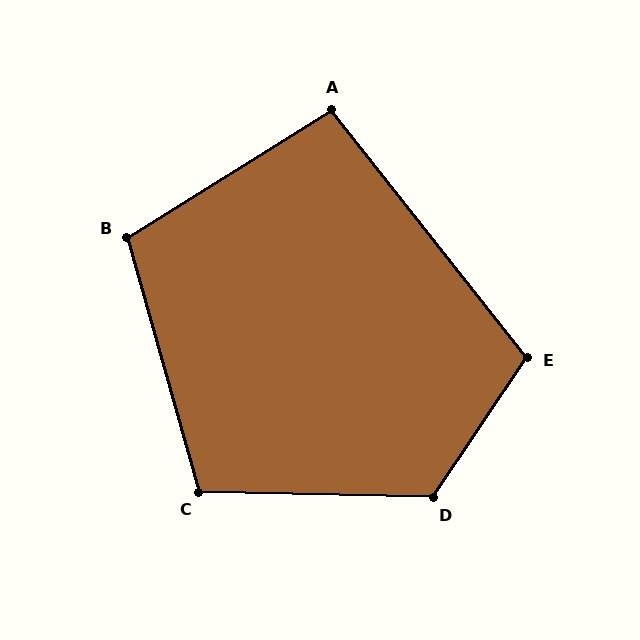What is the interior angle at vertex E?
Approximately 108 degrees (obtuse).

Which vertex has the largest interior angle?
D, at approximately 123 degrees.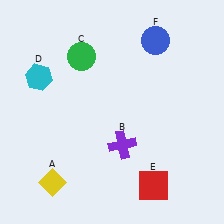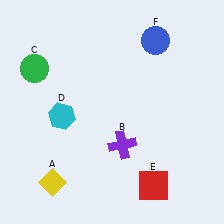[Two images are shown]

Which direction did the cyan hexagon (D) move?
The cyan hexagon (D) moved down.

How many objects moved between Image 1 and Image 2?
2 objects moved between the two images.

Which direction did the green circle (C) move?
The green circle (C) moved left.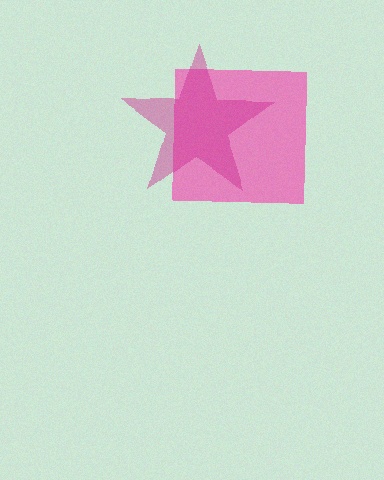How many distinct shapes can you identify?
There are 2 distinct shapes: a pink square, a magenta star.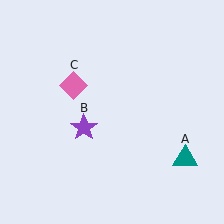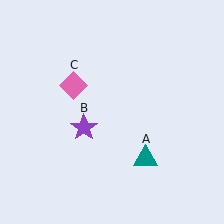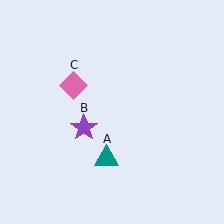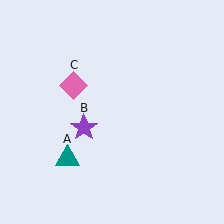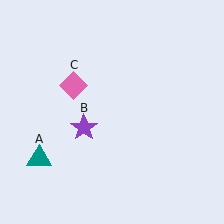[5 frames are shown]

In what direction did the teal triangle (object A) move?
The teal triangle (object A) moved left.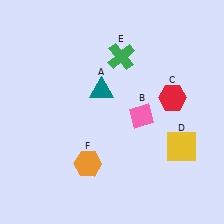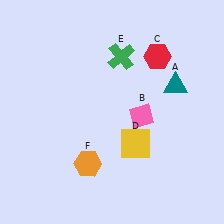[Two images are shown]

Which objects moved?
The objects that moved are: the teal triangle (A), the red hexagon (C), the yellow square (D).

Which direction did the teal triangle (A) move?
The teal triangle (A) moved right.